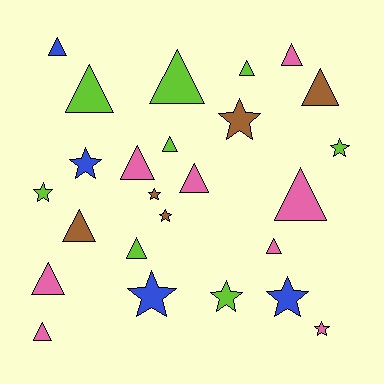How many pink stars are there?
There is 1 pink star.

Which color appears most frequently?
Lime, with 8 objects.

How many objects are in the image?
There are 25 objects.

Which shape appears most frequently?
Triangle, with 15 objects.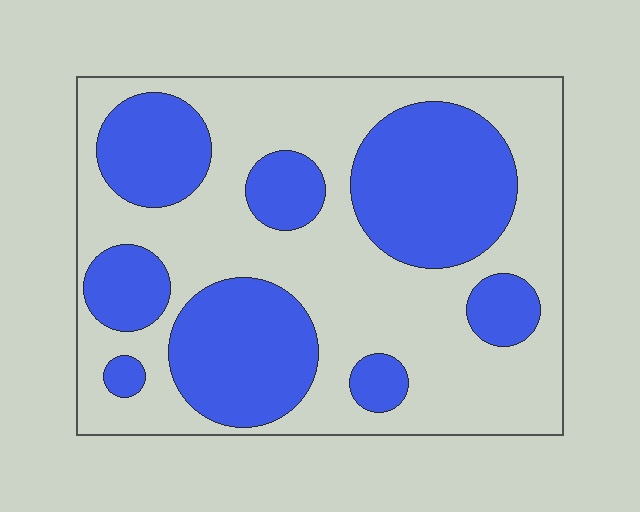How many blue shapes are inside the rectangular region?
8.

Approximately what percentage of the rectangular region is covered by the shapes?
Approximately 40%.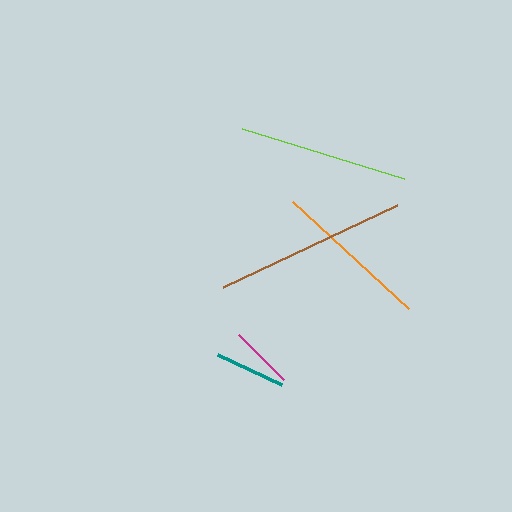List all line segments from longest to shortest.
From longest to shortest: brown, lime, orange, teal, magenta.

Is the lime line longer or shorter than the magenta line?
The lime line is longer than the magenta line.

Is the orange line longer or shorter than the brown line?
The brown line is longer than the orange line.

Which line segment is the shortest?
The magenta line is the shortest at approximately 63 pixels.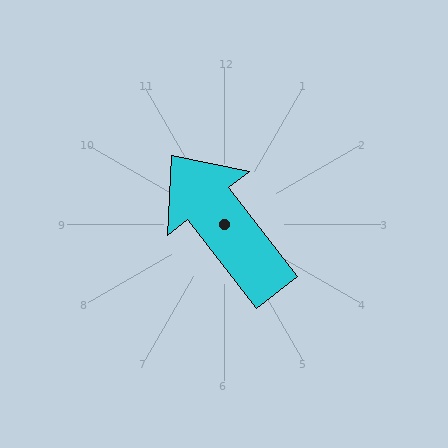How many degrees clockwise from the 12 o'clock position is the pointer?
Approximately 322 degrees.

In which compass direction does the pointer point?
Northwest.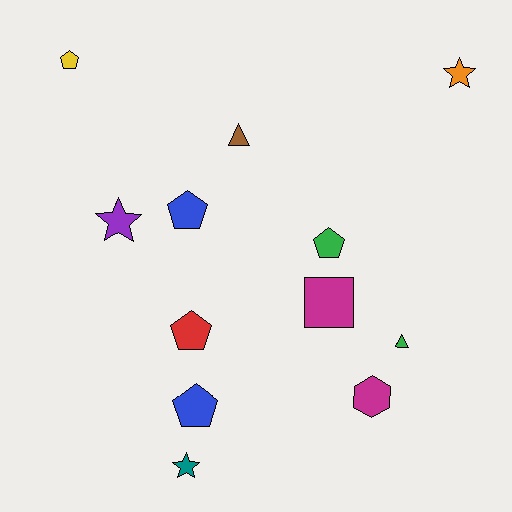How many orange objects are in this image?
There is 1 orange object.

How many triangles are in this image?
There are 2 triangles.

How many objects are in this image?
There are 12 objects.